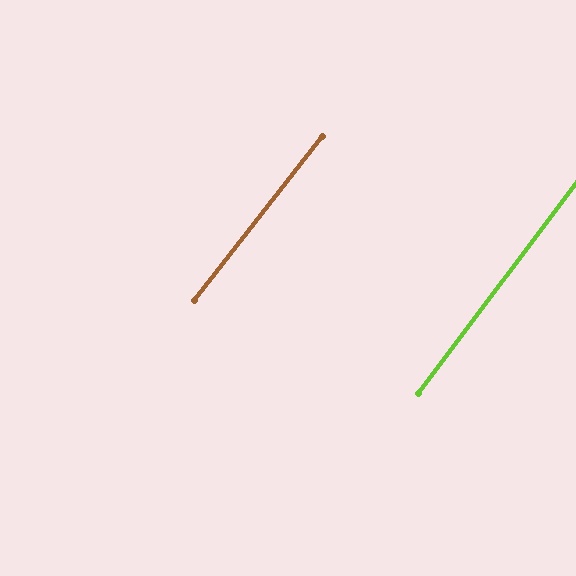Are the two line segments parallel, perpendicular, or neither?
Parallel — their directions differ by only 0.9°.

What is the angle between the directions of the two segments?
Approximately 1 degree.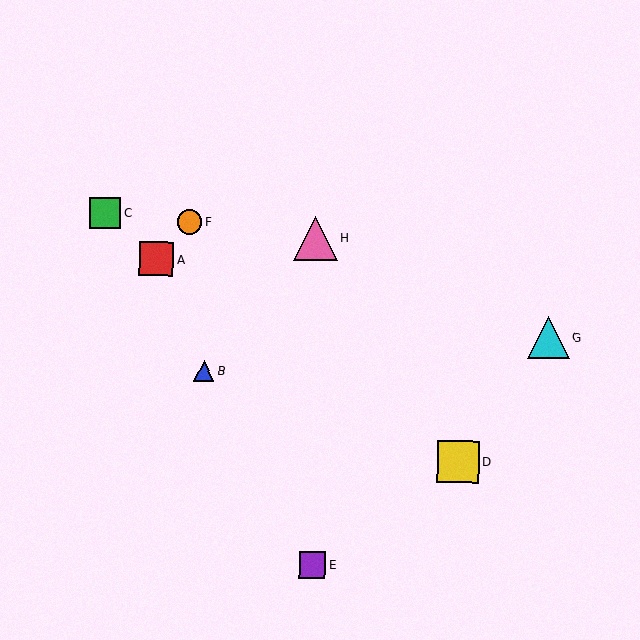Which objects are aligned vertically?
Objects E, H are aligned vertically.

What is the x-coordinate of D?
Object D is at x≈458.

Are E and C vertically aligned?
No, E is at x≈312 and C is at x≈105.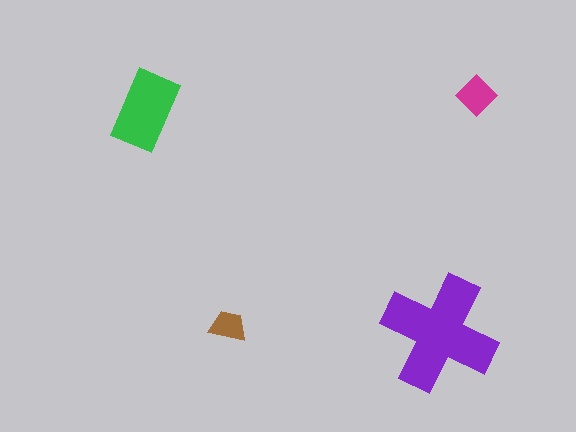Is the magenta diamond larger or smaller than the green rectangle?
Smaller.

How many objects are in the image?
There are 4 objects in the image.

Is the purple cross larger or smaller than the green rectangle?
Larger.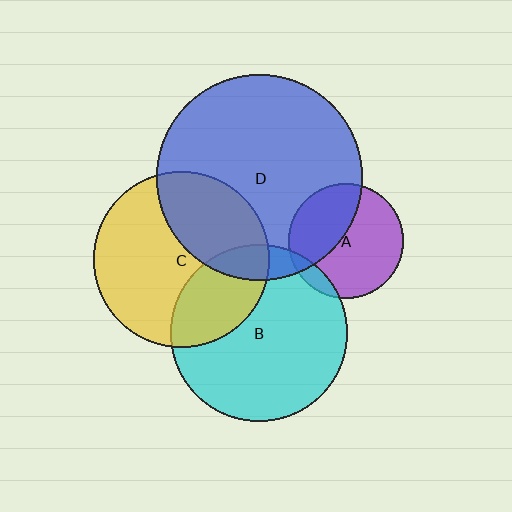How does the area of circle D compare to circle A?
Approximately 3.2 times.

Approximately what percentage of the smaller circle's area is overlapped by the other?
Approximately 30%.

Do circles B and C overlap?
Yes.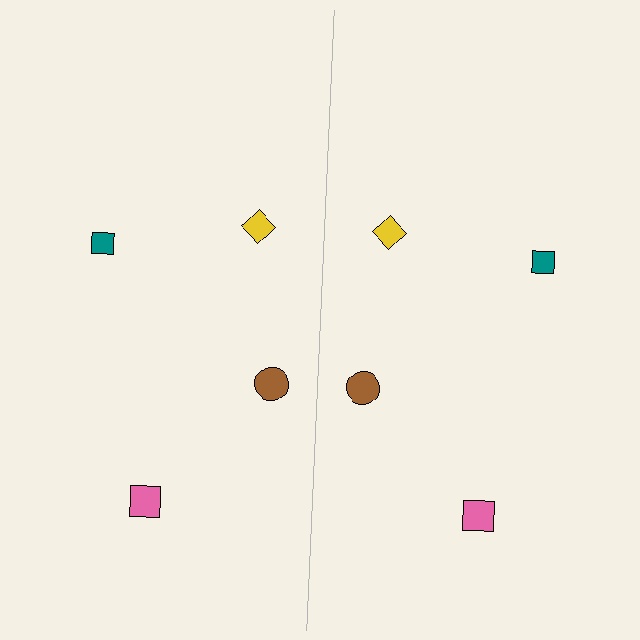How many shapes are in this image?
There are 8 shapes in this image.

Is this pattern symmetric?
Yes, this pattern has bilateral (reflection) symmetry.